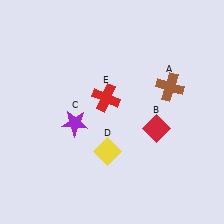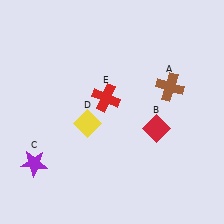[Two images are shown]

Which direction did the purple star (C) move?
The purple star (C) moved left.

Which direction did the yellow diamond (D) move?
The yellow diamond (D) moved up.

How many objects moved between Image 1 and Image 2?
2 objects moved between the two images.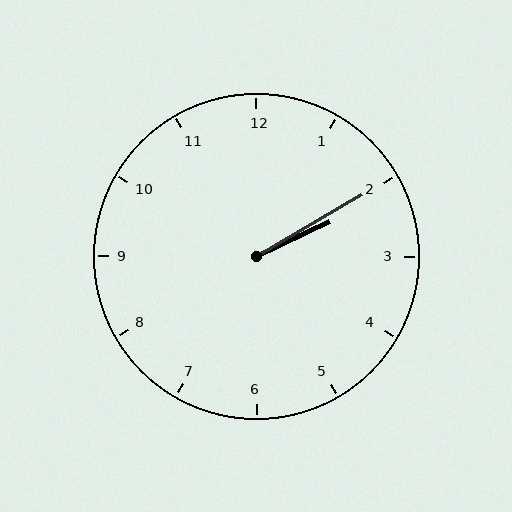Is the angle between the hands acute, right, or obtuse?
It is acute.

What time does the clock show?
2:10.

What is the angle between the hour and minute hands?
Approximately 5 degrees.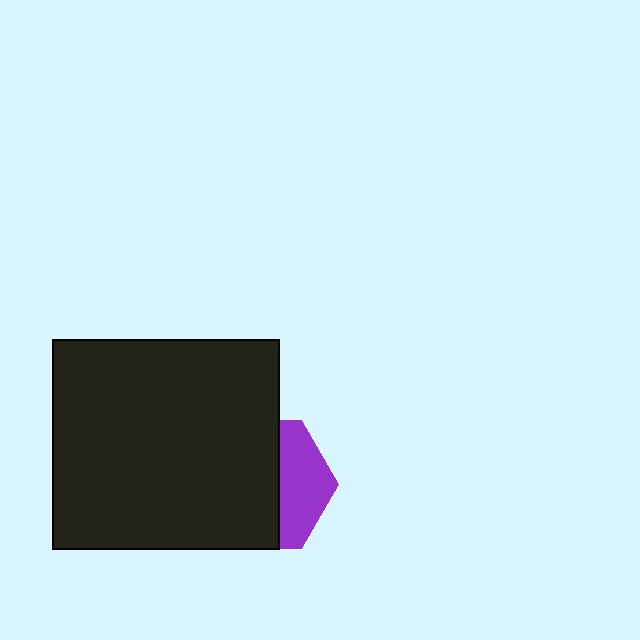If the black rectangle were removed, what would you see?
You would see the complete purple hexagon.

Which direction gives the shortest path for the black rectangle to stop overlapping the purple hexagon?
Moving left gives the shortest separation.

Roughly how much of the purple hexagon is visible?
A small part of it is visible (roughly 37%).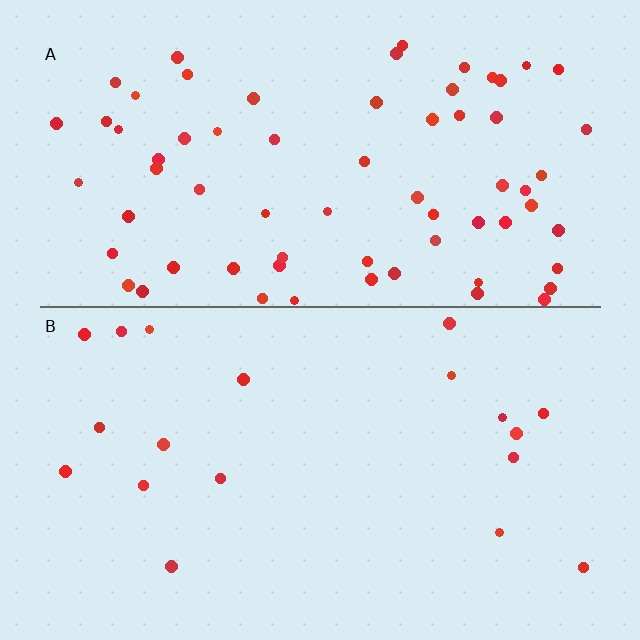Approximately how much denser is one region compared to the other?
Approximately 3.6× — region A over region B.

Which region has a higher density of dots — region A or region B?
A (the top).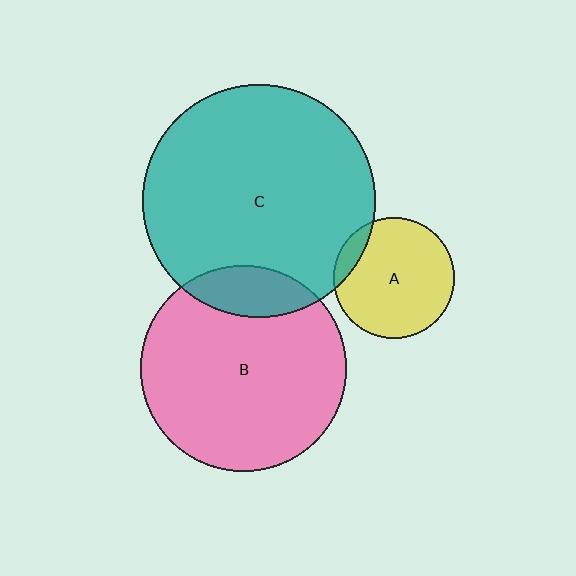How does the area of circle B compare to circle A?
Approximately 2.9 times.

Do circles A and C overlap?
Yes.